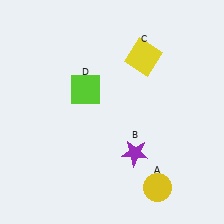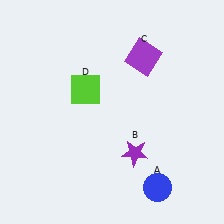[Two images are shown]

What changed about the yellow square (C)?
In Image 1, C is yellow. In Image 2, it changed to purple.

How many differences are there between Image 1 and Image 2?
There are 2 differences between the two images.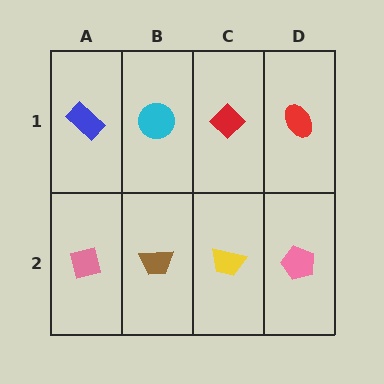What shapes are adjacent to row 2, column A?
A blue rectangle (row 1, column A), a brown trapezoid (row 2, column B).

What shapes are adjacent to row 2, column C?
A red diamond (row 1, column C), a brown trapezoid (row 2, column B), a pink pentagon (row 2, column D).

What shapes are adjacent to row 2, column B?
A cyan circle (row 1, column B), a pink square (row 2, column A), a yellow trapezoid (row 2, column C).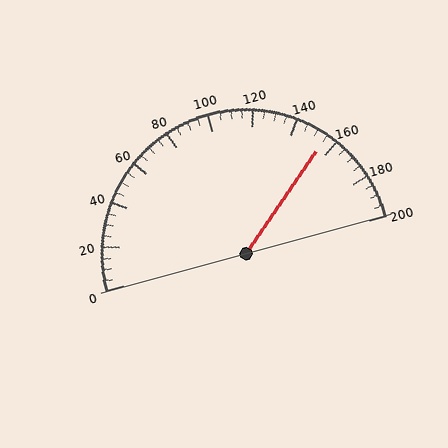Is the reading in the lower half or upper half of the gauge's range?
The reading is in the upper half of the range (0 to 200).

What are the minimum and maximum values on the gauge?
The gauge ranges from 0 to 200.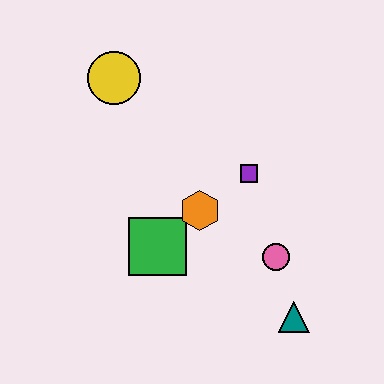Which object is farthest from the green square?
The yellow circle is farthest from the green square.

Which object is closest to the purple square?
The orange hexagon is closest to the purple square.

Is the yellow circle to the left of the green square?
Yes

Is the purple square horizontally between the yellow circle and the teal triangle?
Yes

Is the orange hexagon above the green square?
Yes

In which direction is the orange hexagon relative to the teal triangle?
The orange hexagon is above the teal triangle.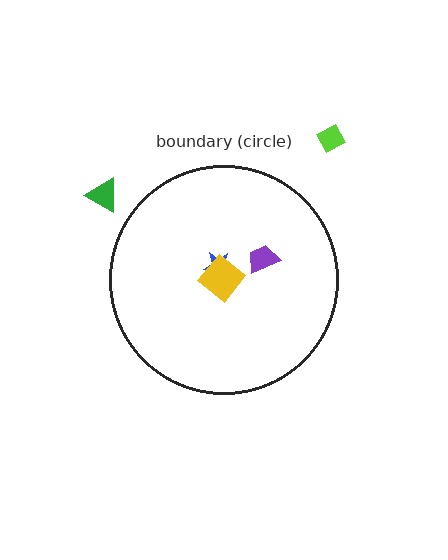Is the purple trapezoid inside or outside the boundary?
Inside.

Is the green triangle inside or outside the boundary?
Outside.